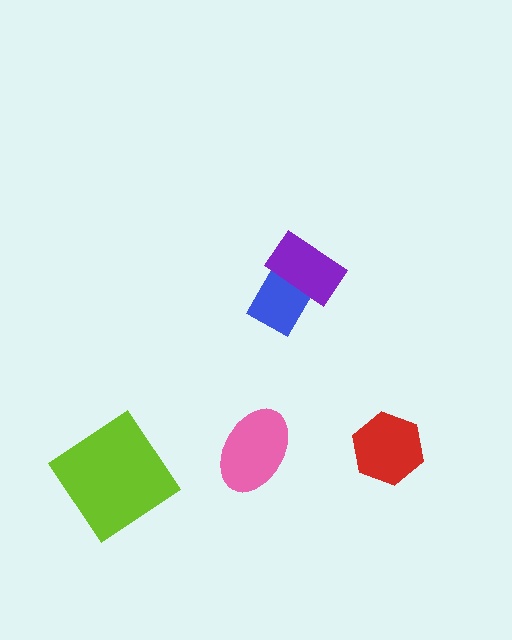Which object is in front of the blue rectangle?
The purple rectangle is in front of the blue rectangle.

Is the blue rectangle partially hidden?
Yes, it is partially covered by another shape.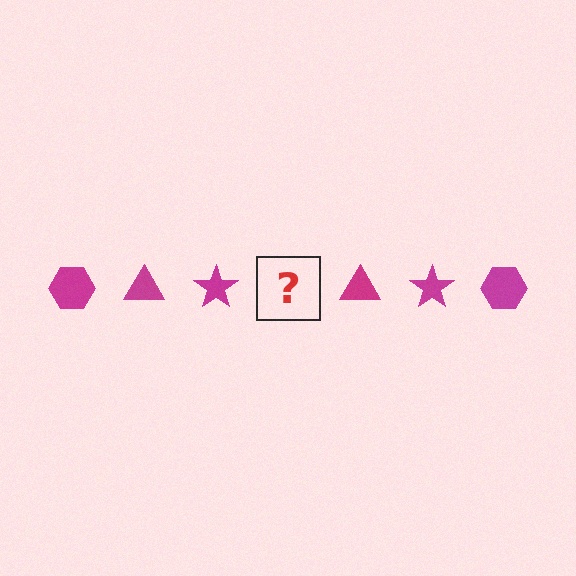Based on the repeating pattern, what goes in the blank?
The blank should be a magenta hexagon.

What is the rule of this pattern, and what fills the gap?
The rule is that the pattern cycles through hexagon, triangle, star shapes in magenta. The gap should be filled with a magenta hexagon.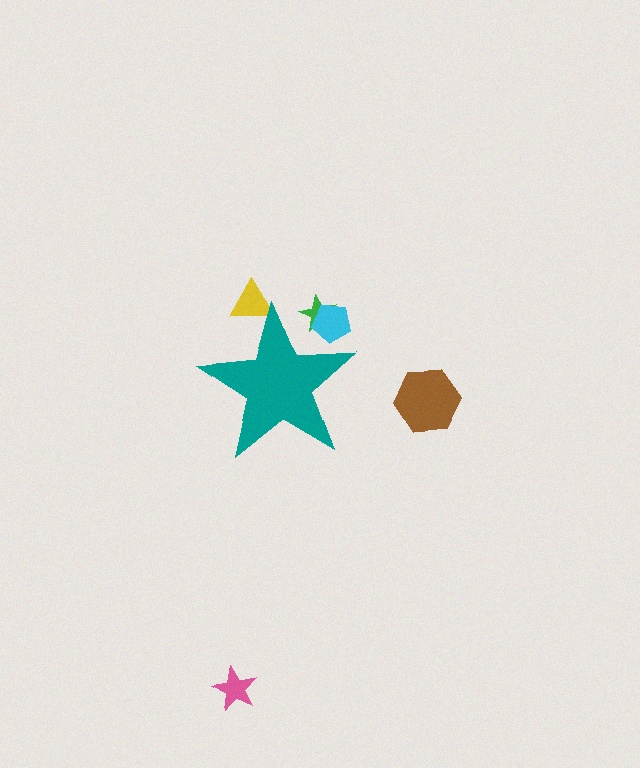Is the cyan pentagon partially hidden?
Yes, the cyan pentagon is partially hidden behind the teal star.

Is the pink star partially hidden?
No, the pink star is fully visible.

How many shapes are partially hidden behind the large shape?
3 shapes are partially hidden.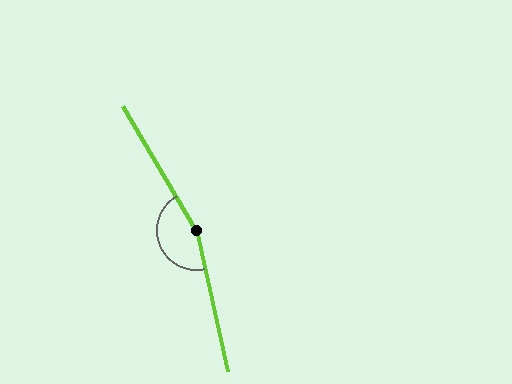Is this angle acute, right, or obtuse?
It is obtuse.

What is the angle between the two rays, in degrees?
Approximately 162 degrees.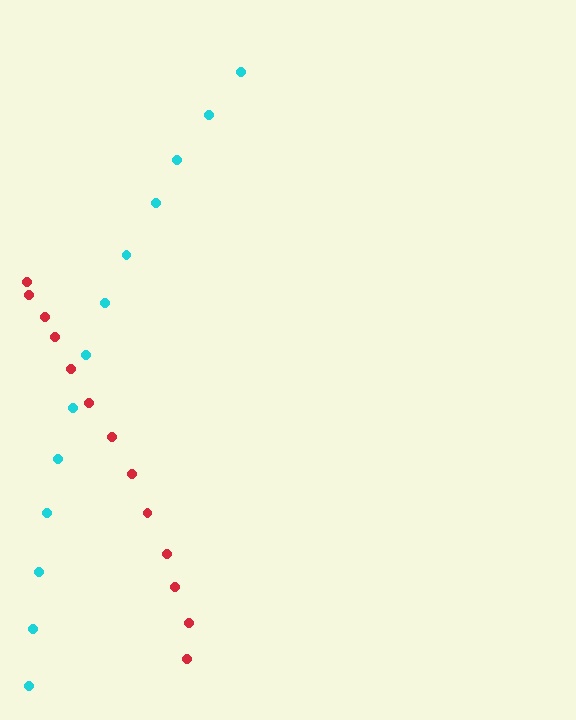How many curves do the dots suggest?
There are 2 distinct paths.